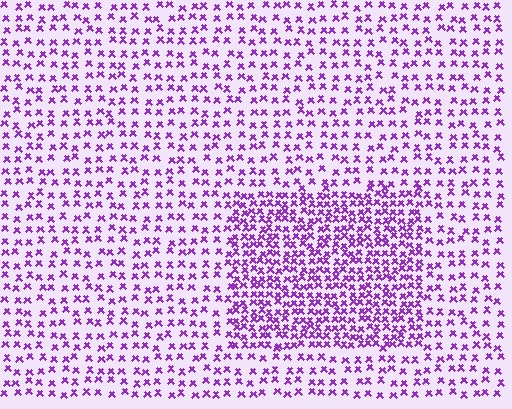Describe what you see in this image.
The image contains small purple elements arranged at two different densities. A rectangle-shaped region is visible where the elements are more densely packed than the surrounding area.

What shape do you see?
I see a rectangle.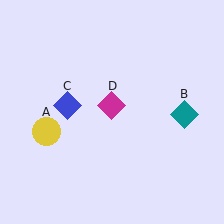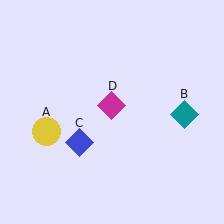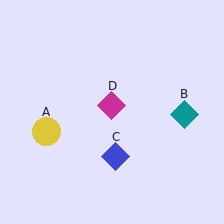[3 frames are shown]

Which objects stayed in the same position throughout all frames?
Yellow circle (object A) and teal diamond (object B) and magenta diamond (object D) remained stationary.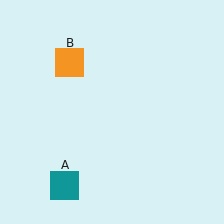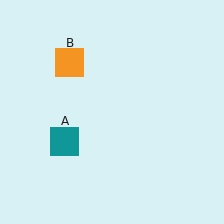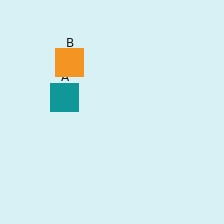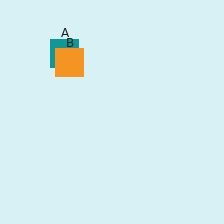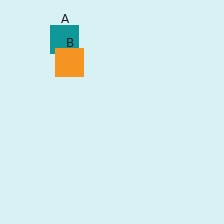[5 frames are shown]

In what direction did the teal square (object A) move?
The teal square (object A) moved up.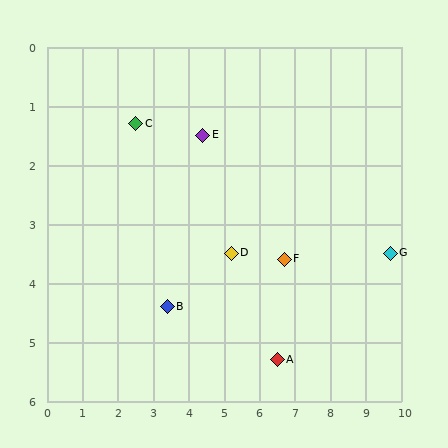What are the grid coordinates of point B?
Point B is at approximately (3.4, 4.4).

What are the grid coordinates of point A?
Point A is at approximately (6.5, 5.3).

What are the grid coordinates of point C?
Point C is at approximately (2.5, 1.3).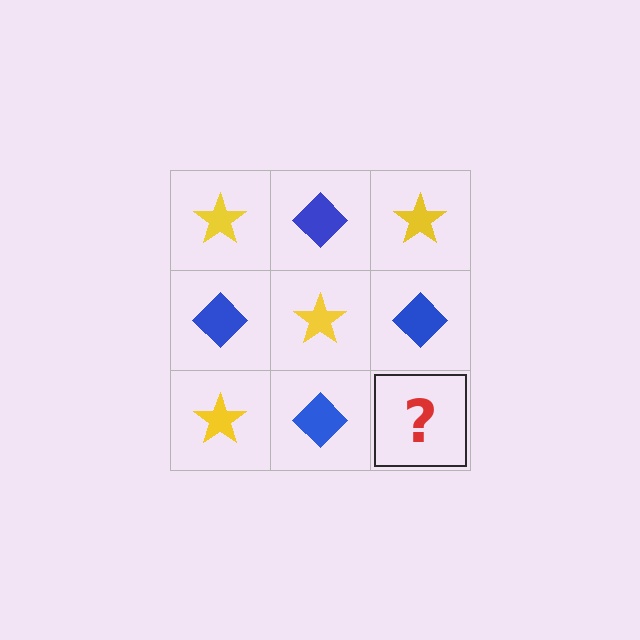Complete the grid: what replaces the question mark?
The question mark should be replaced with a yellow star.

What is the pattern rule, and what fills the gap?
The rule is that it alternates yellow star and blue diamond in a checkerboard pattern. The gap should be filled with a yellow star.